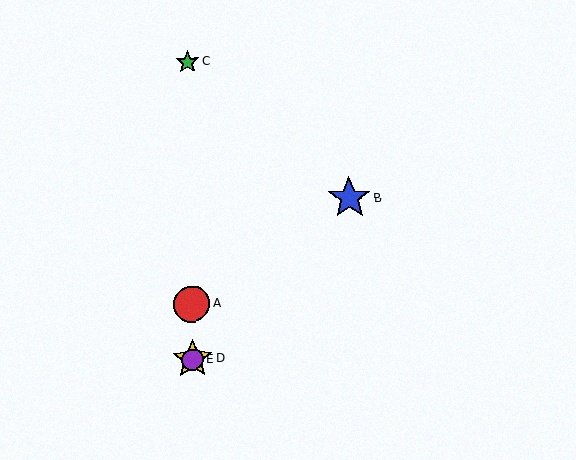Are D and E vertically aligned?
Yes, both are at x≈193.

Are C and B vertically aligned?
No, C is at x≈188 and B is at x≈349.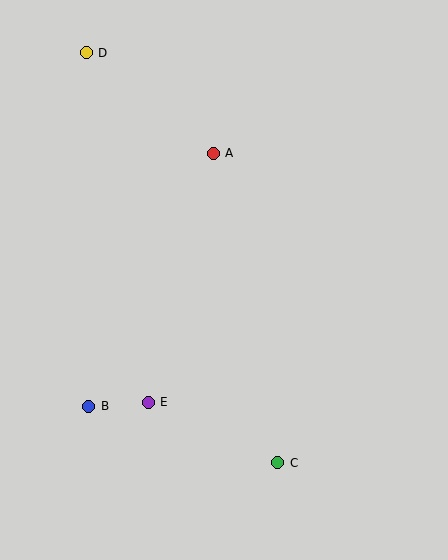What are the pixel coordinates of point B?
Point B is at (89, 406).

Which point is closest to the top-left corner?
Point D is closest to the top-left corner.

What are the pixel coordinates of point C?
Point C is at (278, 463).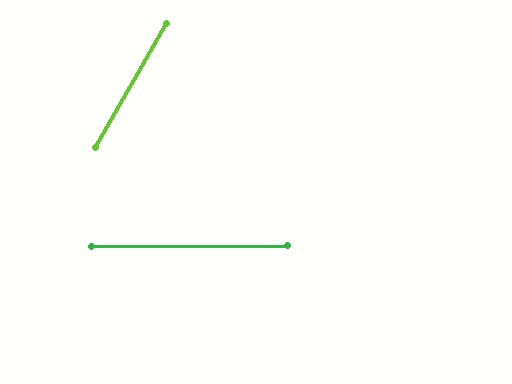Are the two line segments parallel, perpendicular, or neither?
Neither parallel nor perpendicular — they differ by about 60°.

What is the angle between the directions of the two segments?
Approximately 60 degrees.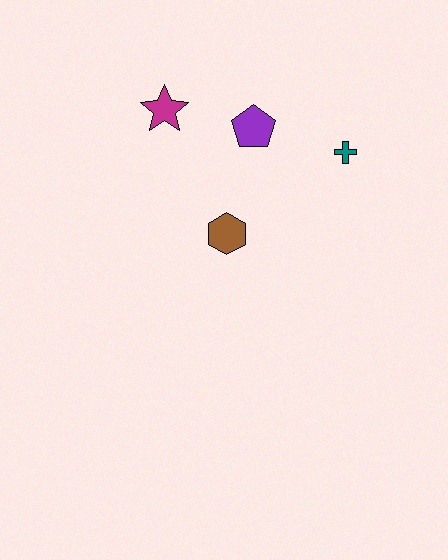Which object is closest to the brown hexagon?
The purple pentagon is closest to the brown hexagon.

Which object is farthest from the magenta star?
The teal cross is farthest from the magenta star.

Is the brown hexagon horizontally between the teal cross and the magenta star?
Yes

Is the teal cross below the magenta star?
Yes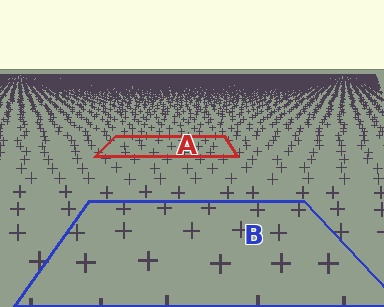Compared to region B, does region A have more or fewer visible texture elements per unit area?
Region A has more texture elements per unit area — they are packed more densely because it is farther away.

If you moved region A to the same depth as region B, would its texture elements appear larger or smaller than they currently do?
They would appear larger. At a closer depth, the same texture elements are projected at a bigger on-screen size.